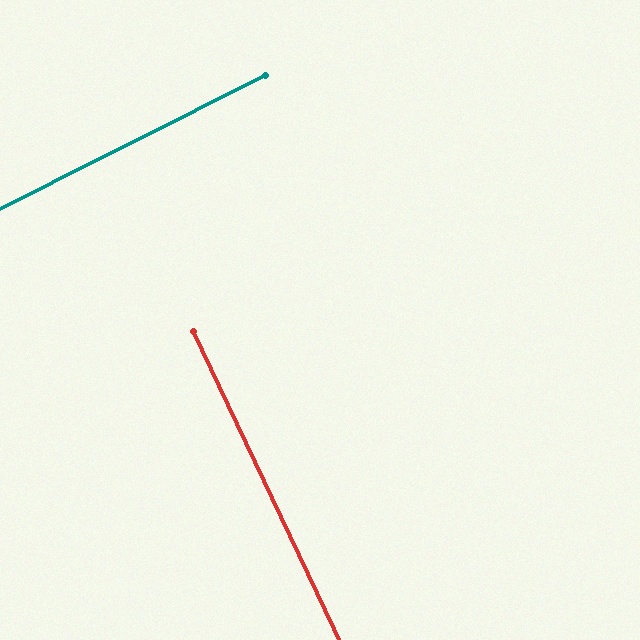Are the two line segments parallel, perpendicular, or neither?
Perpendicular — they meet at approximately 89°.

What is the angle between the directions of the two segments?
Approximately 89 degrees.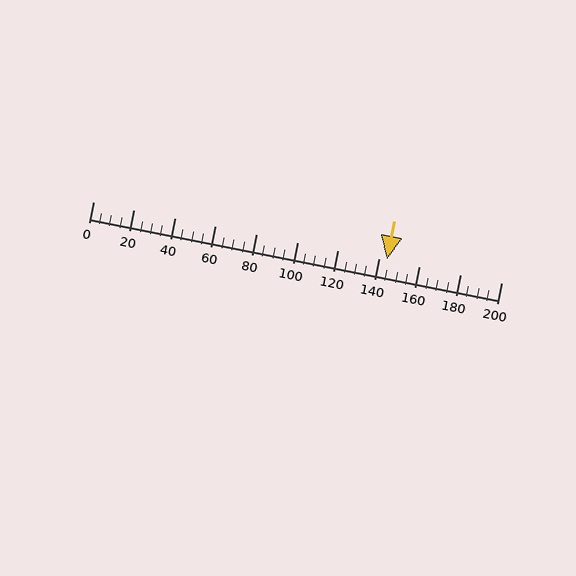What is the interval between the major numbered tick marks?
The major tick marks are spaced 20 units apart.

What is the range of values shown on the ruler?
The ruler shows values from 0 to 200.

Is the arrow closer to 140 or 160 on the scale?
The arrow is closer to 140.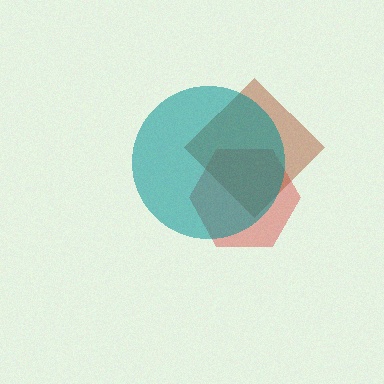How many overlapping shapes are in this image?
There are 3 overlapping shapes in the image.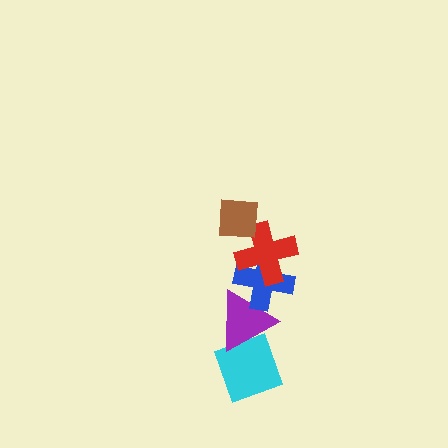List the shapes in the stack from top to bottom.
From top to bottom: the brown square, the red cross, the blue cross, the purple triangle, the cyan diamond.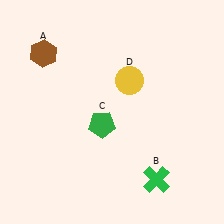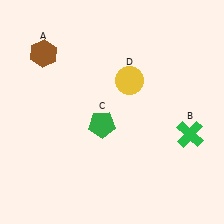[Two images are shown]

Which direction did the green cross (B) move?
The green cross (B) moved up.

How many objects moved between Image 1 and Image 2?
1 object moved between the two images.